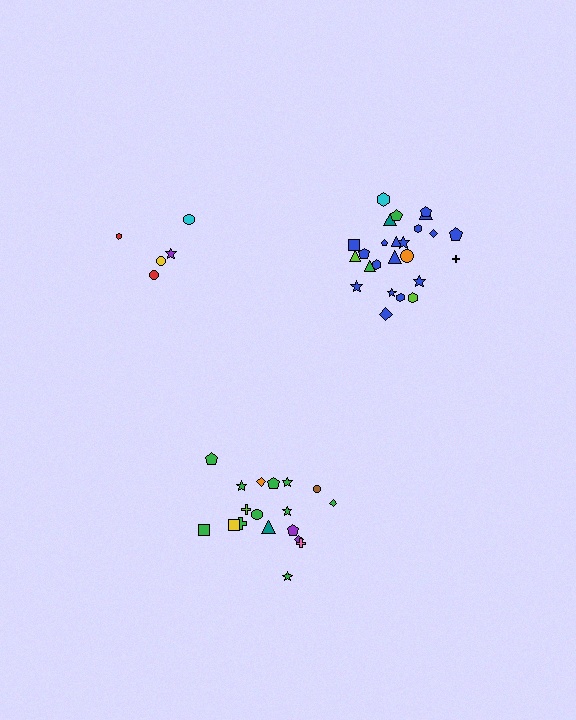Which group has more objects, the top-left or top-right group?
The top-right group.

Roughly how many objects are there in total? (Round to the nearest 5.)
Roughly 50 objects in total.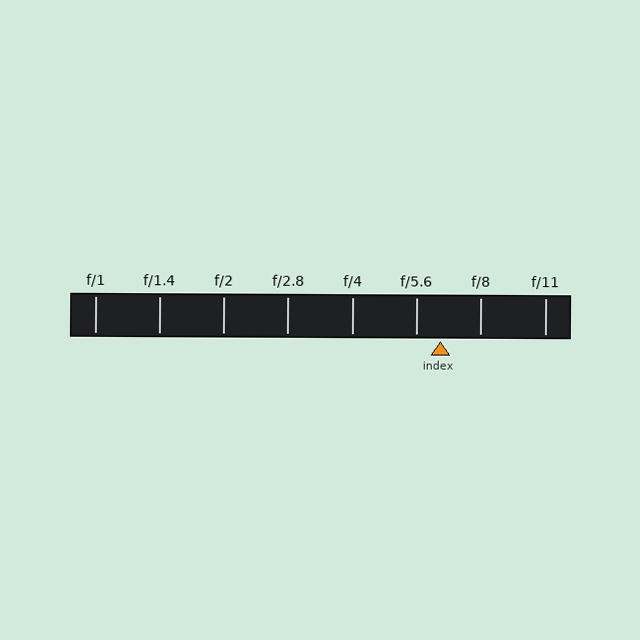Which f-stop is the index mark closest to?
The index mark is closest to f/5.6.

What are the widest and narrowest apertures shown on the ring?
The widest aperture shown is f/1 and the narrowest is f/11.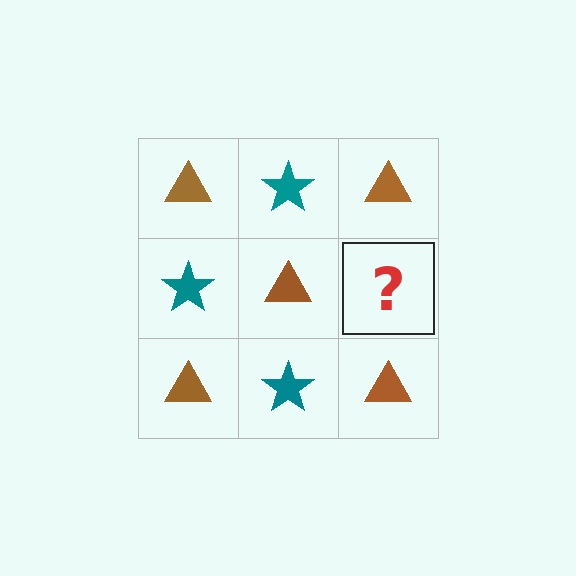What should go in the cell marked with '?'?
The missing cell should contain a teal star.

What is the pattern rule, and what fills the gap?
The rule is that it alternates brown triangle and teal star in a checkerboard pattern. The gap should be filled with a teal star.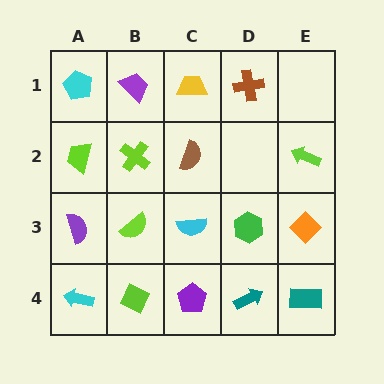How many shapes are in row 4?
5 shapes.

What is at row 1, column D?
A brown cross.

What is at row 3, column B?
A lime semicircle.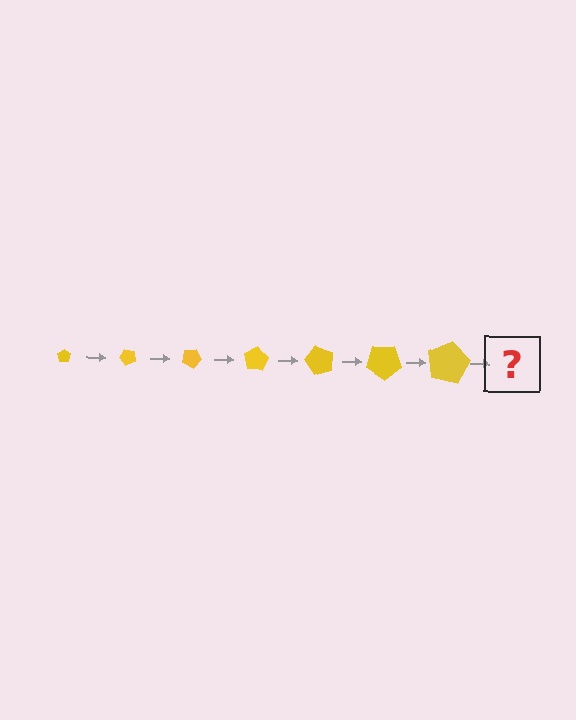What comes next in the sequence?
The next element should be a pentagon, larger than the previous one and rotated 350 degrees from the start.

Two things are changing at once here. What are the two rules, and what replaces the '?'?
The two rules are that the pentagon grows larger each step and it rotates 50 degrees each step. The '?' should be a pentagon, larger than the previous one and rotated 350 degrees from the start.